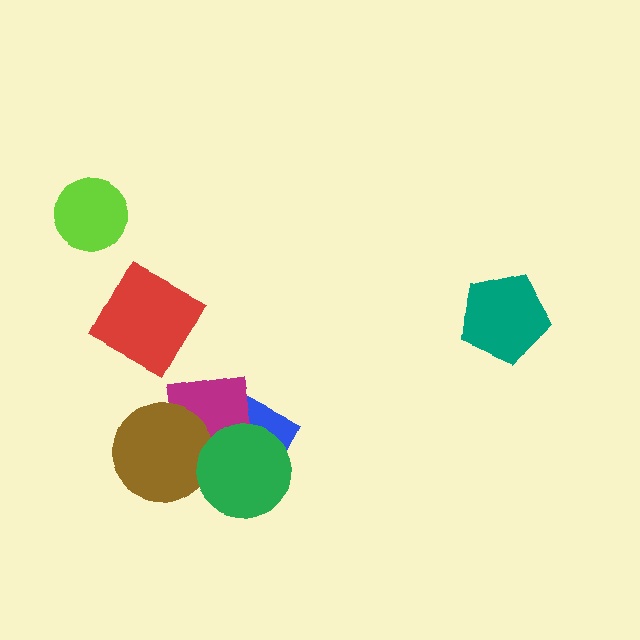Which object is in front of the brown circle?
The green circle is in front of the brown circle.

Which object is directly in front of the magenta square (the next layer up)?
The brown circle is directly in front of the magenta square.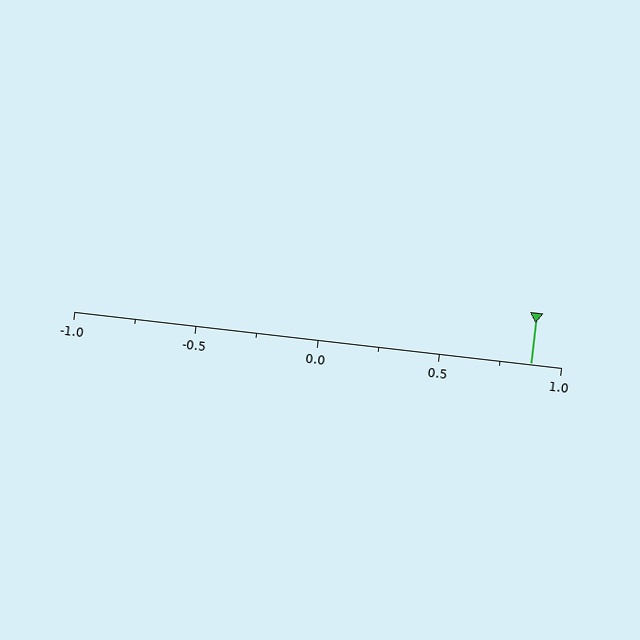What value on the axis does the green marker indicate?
The marker indicates approximately 0.88.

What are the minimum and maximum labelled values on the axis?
The axis runs from -1.0 to 1.0.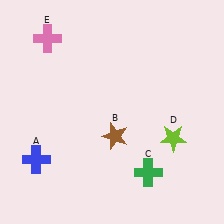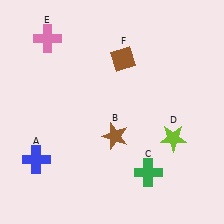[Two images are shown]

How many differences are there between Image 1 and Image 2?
There is 1 difference between the two images.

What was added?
A brown diamond (F) was added in Image 2.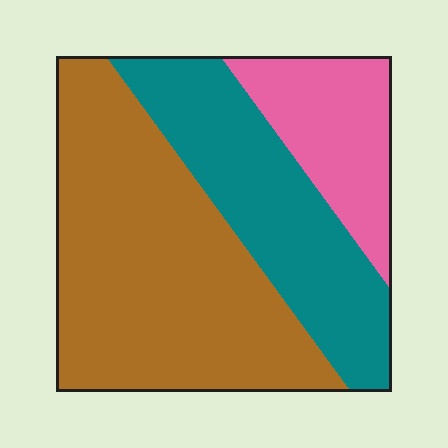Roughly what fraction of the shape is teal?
Teal covers roughly 30% of the shape.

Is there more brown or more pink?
Brown.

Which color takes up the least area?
Pink, at roughly 20%.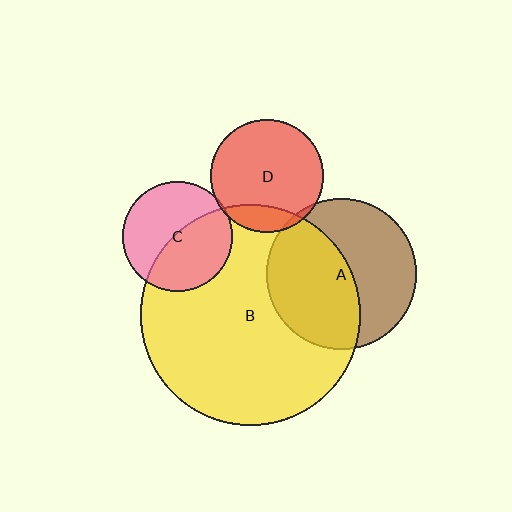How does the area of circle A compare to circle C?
Approximately 1.9 times.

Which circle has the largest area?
Circle B (yellow).